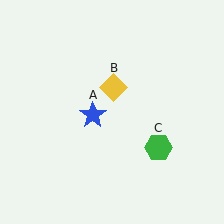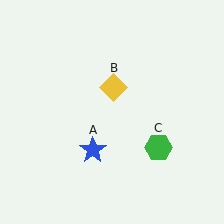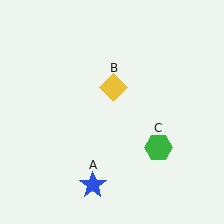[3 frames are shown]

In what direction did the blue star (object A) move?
The blue star (object A) moved down.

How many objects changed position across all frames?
1 object changed position: blue star (object A).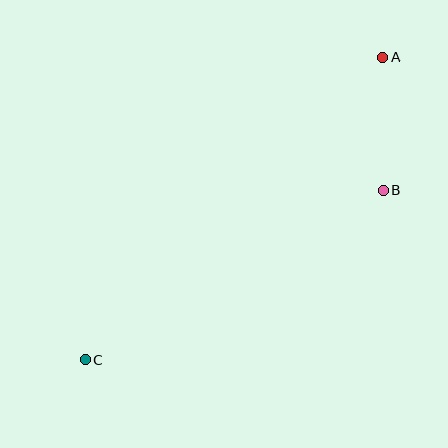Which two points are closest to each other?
Points A and B are closest to each other.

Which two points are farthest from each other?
Points A and C are farthest from each other.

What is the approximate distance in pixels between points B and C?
The distance between B and C is approximately 343 pixels.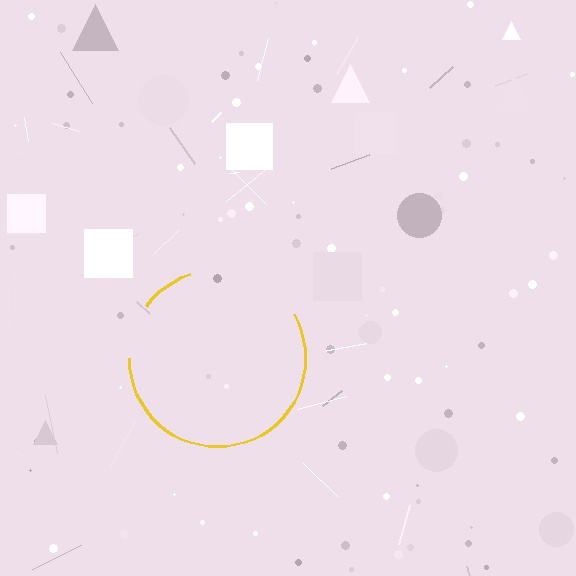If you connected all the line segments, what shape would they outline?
They would outline a circle.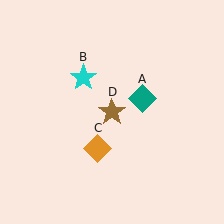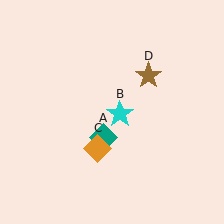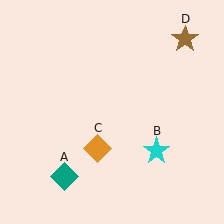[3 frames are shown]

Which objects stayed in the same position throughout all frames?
Orange diamond (object C) remained stationary.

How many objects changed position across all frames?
3 objects changed position: teal diamond (object A), cyan star (object B), brown star (object D).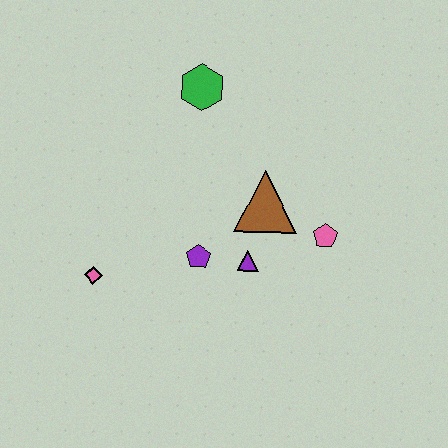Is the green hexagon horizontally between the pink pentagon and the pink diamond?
Yes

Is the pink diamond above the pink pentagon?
No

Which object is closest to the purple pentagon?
The purple triangle is closest to the purple pentagon.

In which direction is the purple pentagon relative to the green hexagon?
The purple pentagon is below the green hexagon.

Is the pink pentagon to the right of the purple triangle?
Yes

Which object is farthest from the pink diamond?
The pink pentagon is farthest from the pink diamond.